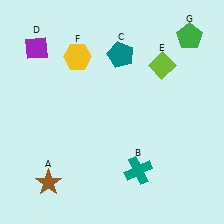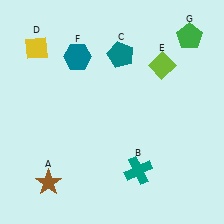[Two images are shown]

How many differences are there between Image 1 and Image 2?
There are 2 differences between the two images.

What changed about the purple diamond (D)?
In Image 1, D is purple. In Image 2, it changed to yellow.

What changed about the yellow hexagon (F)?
In Image 1, F is yellow. In Image 2, it changed to teal.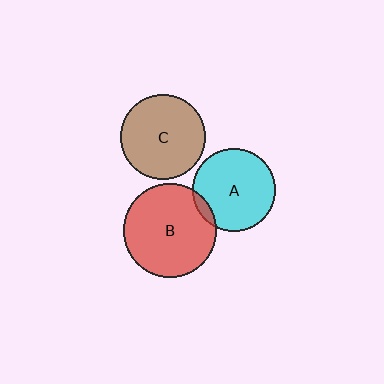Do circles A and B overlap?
Yes.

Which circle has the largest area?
Circle B (red).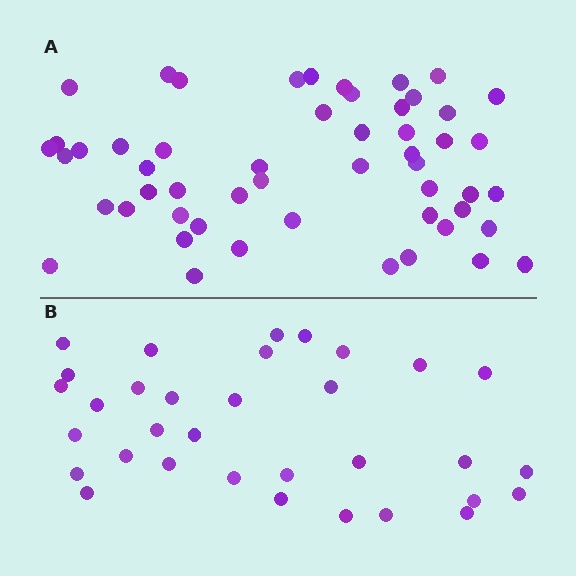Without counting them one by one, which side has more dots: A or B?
Region A (the top region) has more dots.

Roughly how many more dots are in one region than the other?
Region A has approximately 20 more dots than region B.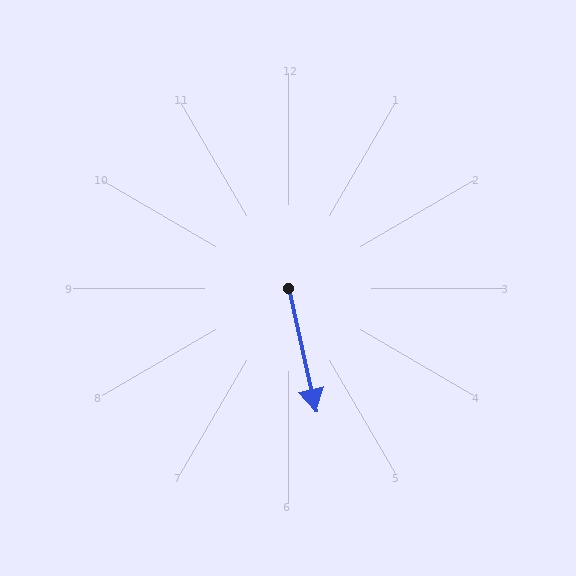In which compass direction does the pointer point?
South.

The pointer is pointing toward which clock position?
Roughly 6 o'clock.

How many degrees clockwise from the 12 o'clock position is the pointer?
Approximately 167 degrees.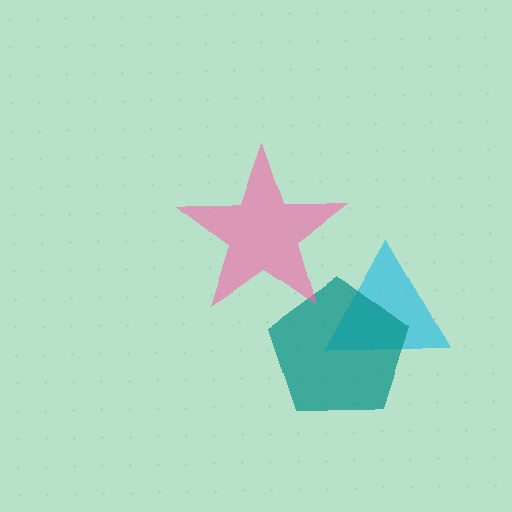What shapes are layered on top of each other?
The layered shapes are: a cyan triangle, a teal pentagon, a pink star.